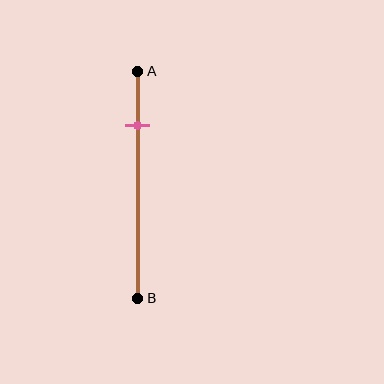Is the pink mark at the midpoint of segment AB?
No, the mark is at about 25% from A, not at the 50% midpoint.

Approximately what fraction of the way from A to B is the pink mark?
The pink mark is approximately 25% of the way from A to B.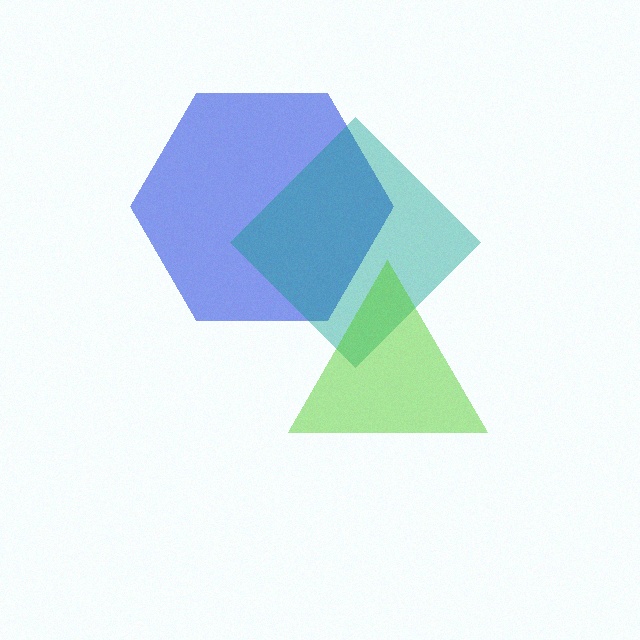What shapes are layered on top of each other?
The layered shapes are: a blue hexagon, a teal diamond, a lime triangle.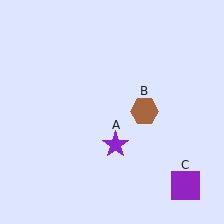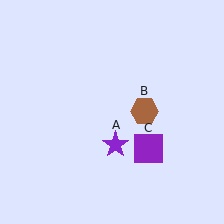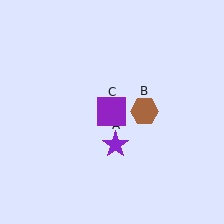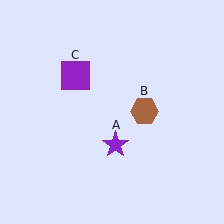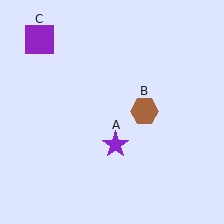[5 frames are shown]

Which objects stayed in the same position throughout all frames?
Purple star (object A) and brown hexagon (object B) remained stationary.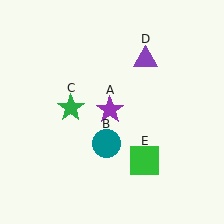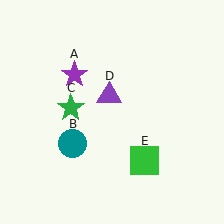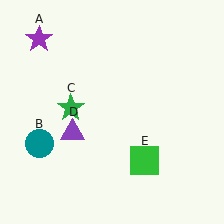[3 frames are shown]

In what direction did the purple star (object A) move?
The purple star (object A) moved up and to the left.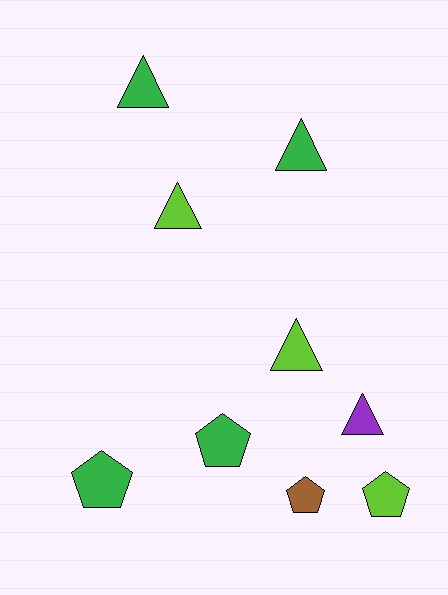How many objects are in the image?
There are 9 objects.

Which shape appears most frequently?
Triangle, with 5 objects.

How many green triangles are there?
There are 2 green triangles.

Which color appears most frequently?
Green, with 4 objects.